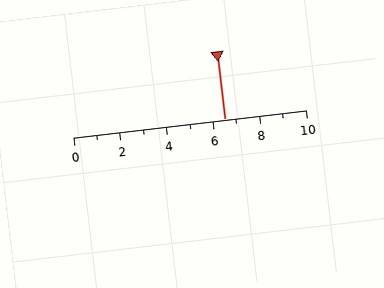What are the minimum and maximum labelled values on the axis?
The axis runs from 0 to 10.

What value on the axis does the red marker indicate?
The marker indicates approximately 6.5.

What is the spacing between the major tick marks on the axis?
The major ticks are spaced 2 apart.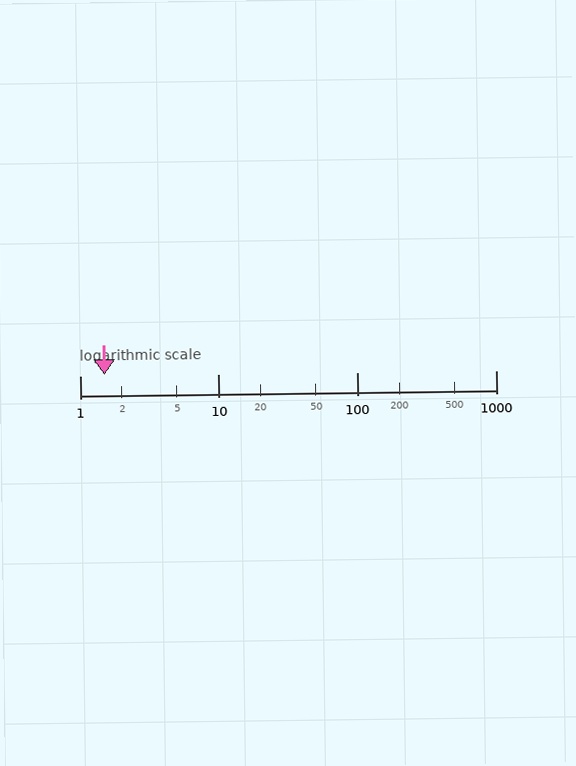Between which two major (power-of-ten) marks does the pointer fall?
The pointer is between 1 and 10.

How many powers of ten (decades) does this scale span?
The scale spans 3 decades, from 1 to 1000.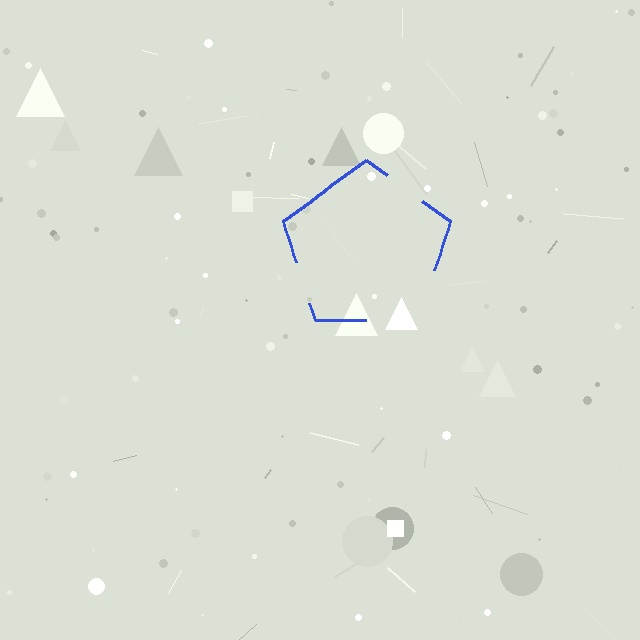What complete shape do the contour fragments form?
The contour fragments form a pentagon.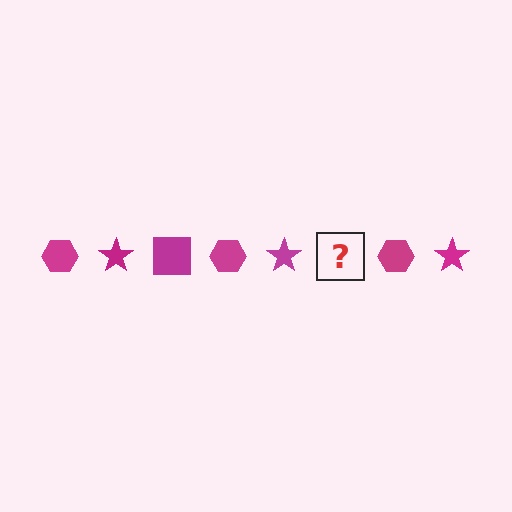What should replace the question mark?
The question mark should be replaced with a magenta square.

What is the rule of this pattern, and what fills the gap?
The rule is that the pattern cycles through hexagon, star, square shapes in magenta. The gap should be filled with a magenta square.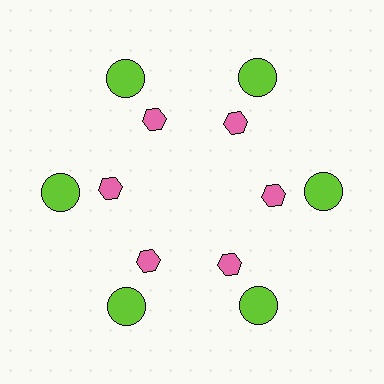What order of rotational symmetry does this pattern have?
This pattern has 6-fold rotational symmetry.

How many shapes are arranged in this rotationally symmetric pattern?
There are 12 shapes, arranged in 6 groups of 2.